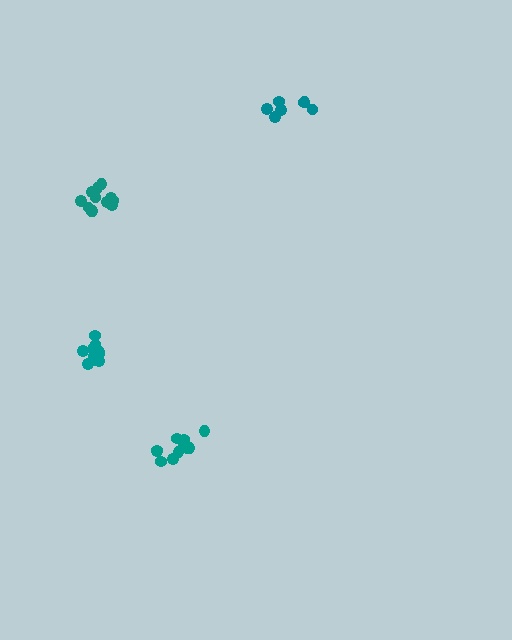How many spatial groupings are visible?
There are 4 spatial groupings.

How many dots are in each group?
Group 1: 7 dots, Group 2: 12 dots, Group 3: 12 dots, Group 4: 11 dots (42 total).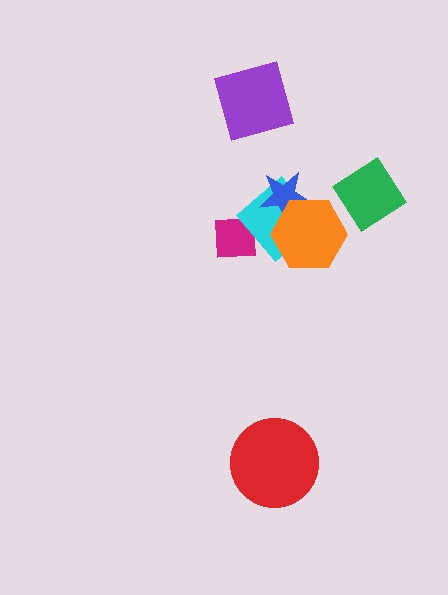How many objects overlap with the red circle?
0 objects overlap with the red circle.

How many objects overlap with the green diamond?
0 objects overlap with the green diamond.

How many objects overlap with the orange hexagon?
2 objects overlap with the orange hexagon.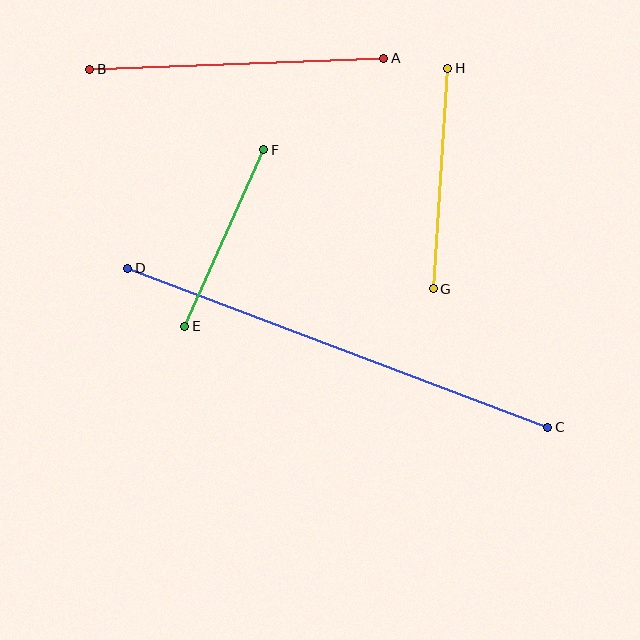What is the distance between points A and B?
The distance is approximately 294 pixels.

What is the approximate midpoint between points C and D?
The midpoint is at approximately (338, 348) pixels.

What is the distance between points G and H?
The distance is approximately 221 pixels.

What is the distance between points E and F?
The distance is approximately 193 pixels.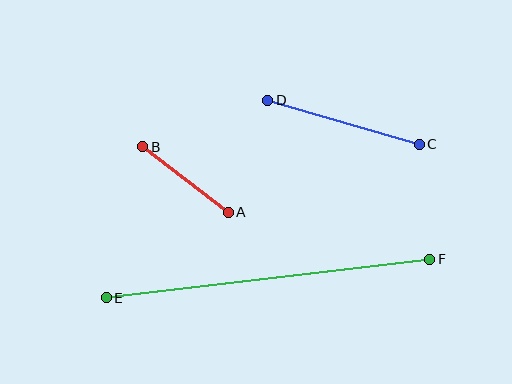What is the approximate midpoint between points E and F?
The midpoint is at approximately (268, 278) pixels.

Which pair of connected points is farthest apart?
Points E and F are farthest apart.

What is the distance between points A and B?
The distance is approximately 107 pixels.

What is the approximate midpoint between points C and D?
The midpoint is at approximately (344, 122) pixels.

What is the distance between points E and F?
The distance is approximately 326 pixels.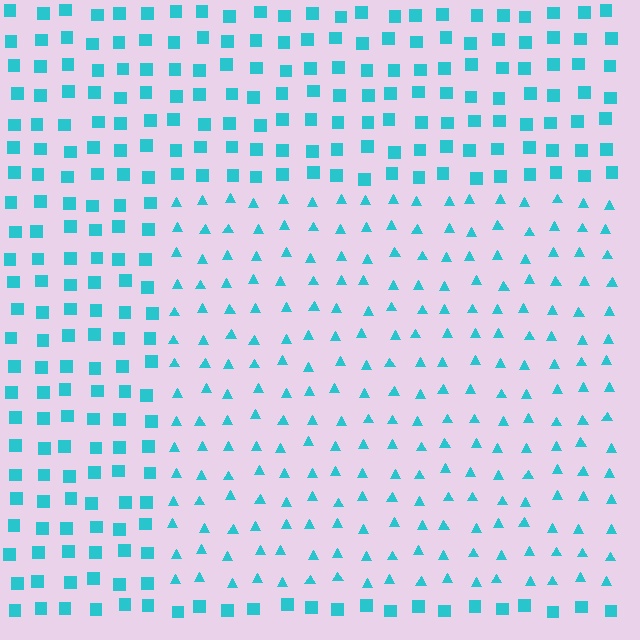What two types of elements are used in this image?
The image uses triangles inside the rectangle region and squares outside it.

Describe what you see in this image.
The image is filled with small cyan elements arranged in a uniform grid. A rectangle-shaped region contains triangles, while the surrounding area contains squares. The boundary is defined purely by the change in element shape.